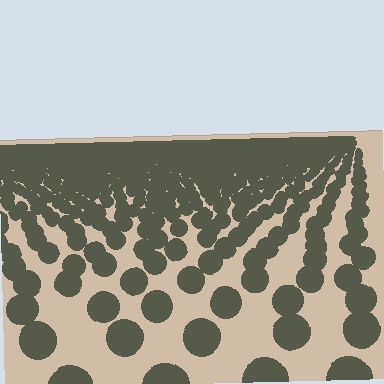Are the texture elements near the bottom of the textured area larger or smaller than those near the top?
Larger. Near the bottom, elements are closer to the viewer and appear at a bigger on-screen size.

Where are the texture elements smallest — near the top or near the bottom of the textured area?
Near the top.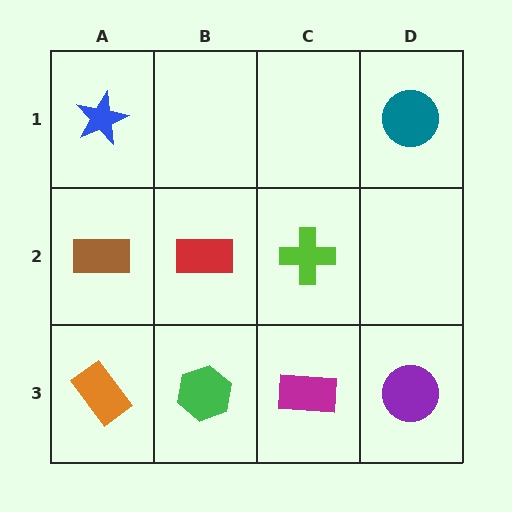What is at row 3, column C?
A magenta rectangle.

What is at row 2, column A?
A brown rectangle.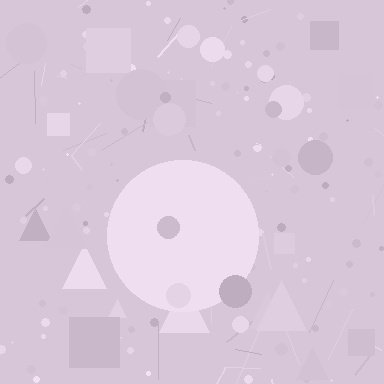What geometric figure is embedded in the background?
A circle is embedded in the background.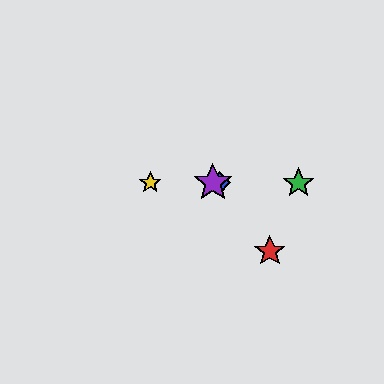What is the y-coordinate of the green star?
The green star is at y≈183.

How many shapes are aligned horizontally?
4 shapes (the blue diamond, the green star, the yellow star, the purple star) are aligned horizontally.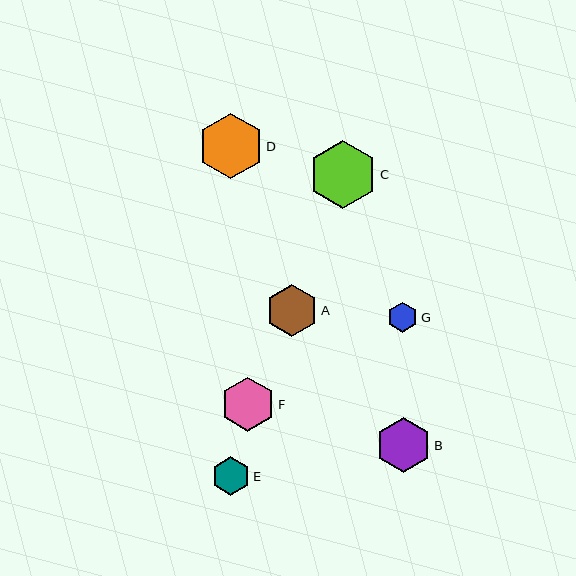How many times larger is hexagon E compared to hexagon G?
Hexagon E is approximately 1.3 times the size of hexagon G.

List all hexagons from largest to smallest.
From largest to smallest: C, D, B, F, A, E, G.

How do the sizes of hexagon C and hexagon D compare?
Hexagon C and hexagon D are approximately the same size.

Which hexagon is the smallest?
Hexagon G is the smallest with a size of approximately 30 pixels.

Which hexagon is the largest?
Hexagon C is the largest with a size of approximately 68 pixels.